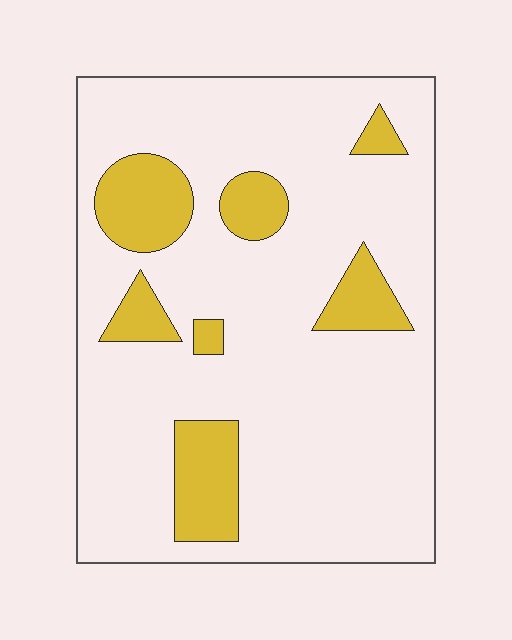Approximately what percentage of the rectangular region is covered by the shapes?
Approximately 15%.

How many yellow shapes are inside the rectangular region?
7.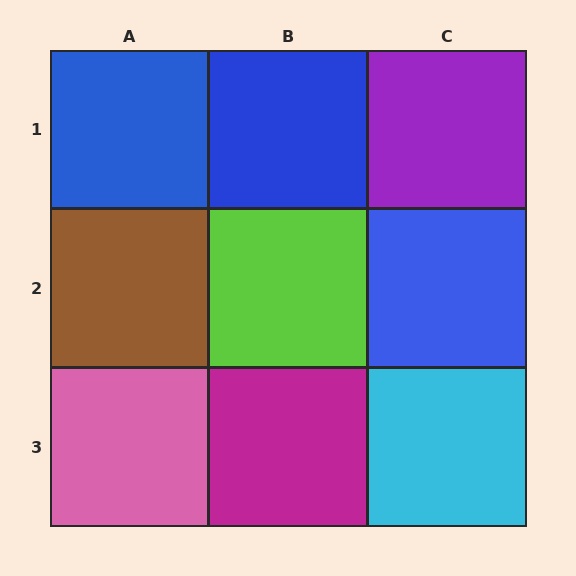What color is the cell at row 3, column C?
Cyan.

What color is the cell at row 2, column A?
Brown.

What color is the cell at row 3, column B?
Magenta.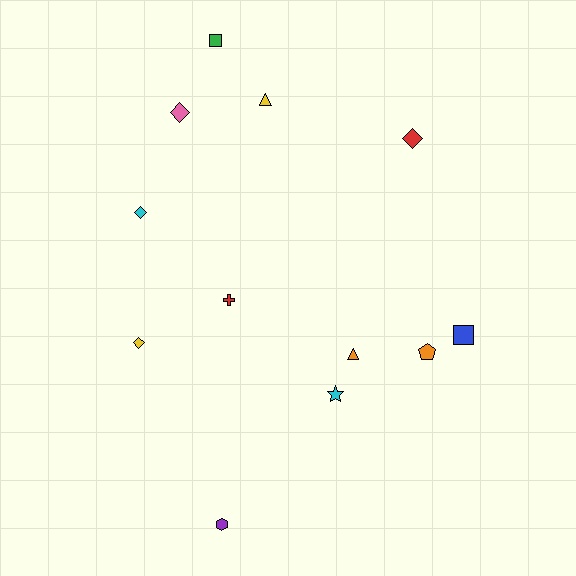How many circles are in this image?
There are no circles.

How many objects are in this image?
There are 12 objects.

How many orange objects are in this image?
There are 2 orange objects.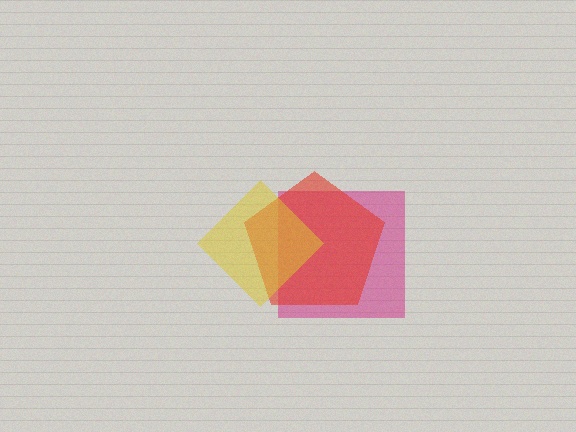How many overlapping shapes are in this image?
There are 3 overlapping shapes in the image.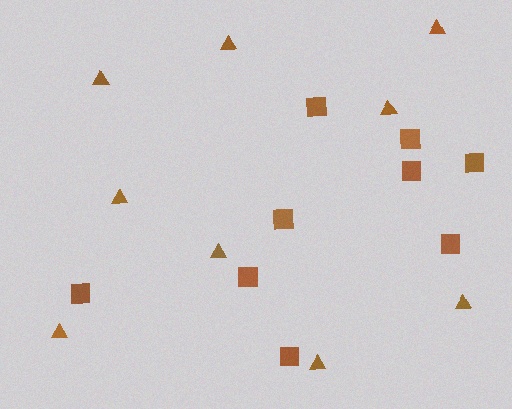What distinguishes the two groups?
There are 2 groups: one group of triangles (9) and one group of squares (9).